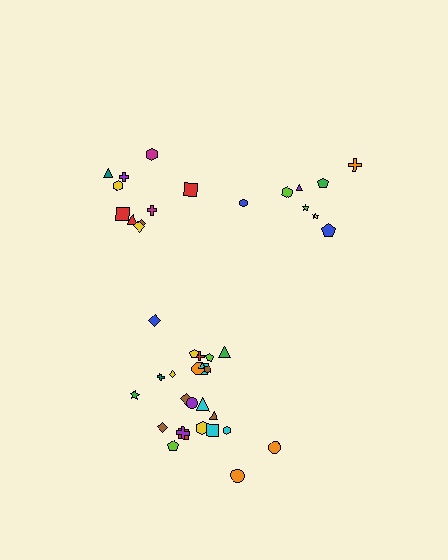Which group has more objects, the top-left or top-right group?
The top-left group.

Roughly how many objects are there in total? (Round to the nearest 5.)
Roughly 45 objects in total.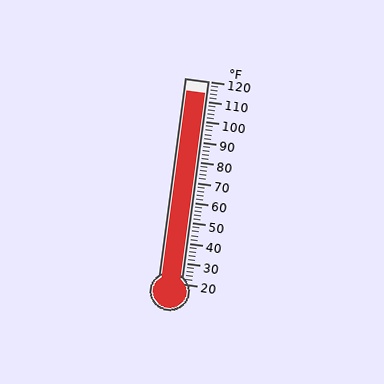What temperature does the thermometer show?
The thermometer shows approximately 114°F.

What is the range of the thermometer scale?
The thermometer scale ranges from 20°F to 120°F.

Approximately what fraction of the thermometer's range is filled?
The thermometer is filled to approximately 95% of its range.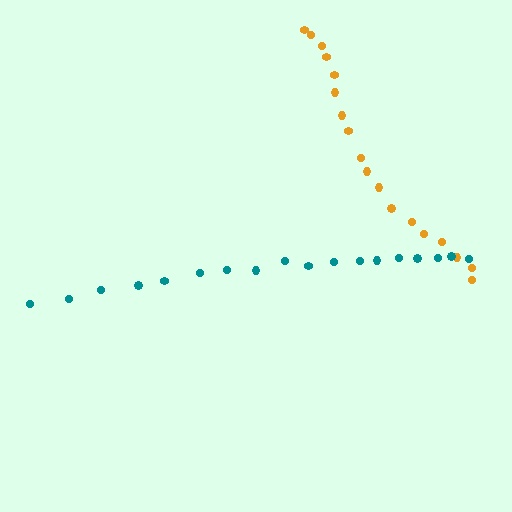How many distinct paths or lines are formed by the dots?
There are 2 distinct paths.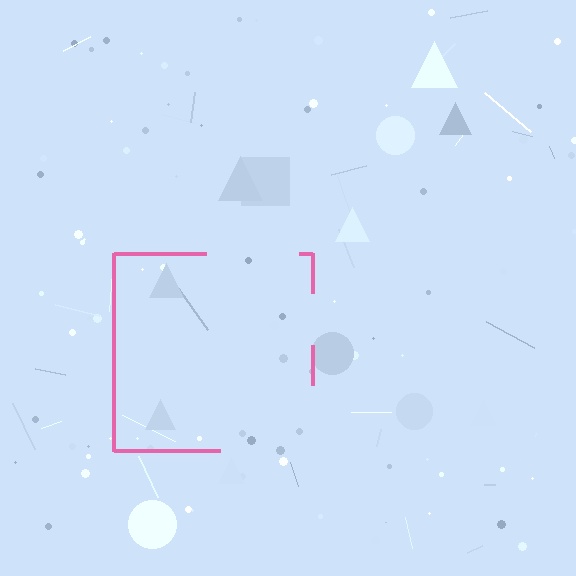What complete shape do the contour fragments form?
The contour fragments form a square.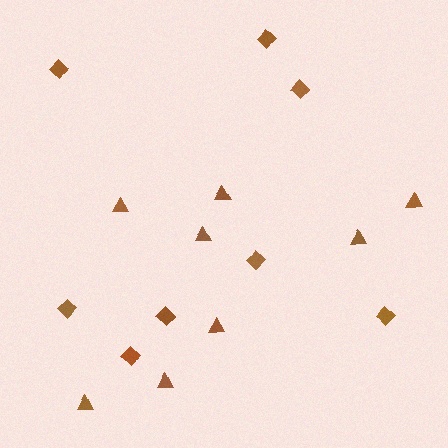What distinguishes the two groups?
There are 2 groups: one group of triangles (8) and one group of diamonds (8).